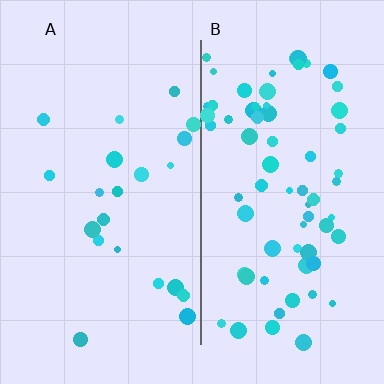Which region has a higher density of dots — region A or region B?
B (the right).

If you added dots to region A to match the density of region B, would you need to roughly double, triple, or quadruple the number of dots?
Approximately triple.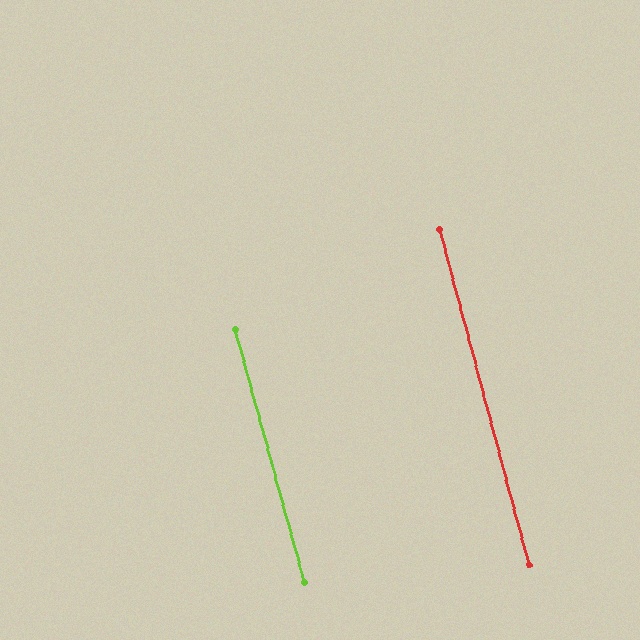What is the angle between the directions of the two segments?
Approximately 0 degrees.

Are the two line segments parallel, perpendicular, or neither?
Parallel — their directions differ by only 0.5°.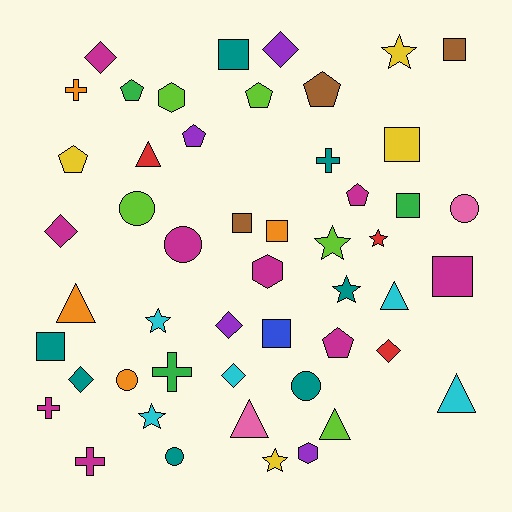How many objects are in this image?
There are 50 objects.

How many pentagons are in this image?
There are 7 pentagons.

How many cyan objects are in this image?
There are 5 cyan objects.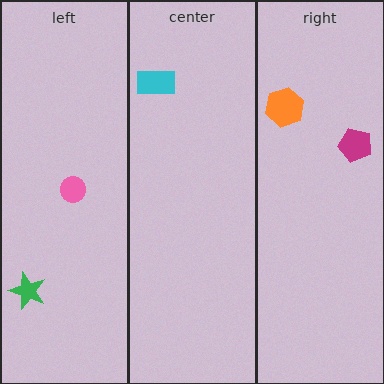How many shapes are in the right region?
2.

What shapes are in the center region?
The cyan rectangle.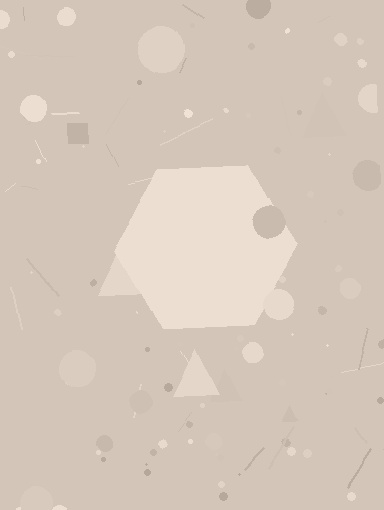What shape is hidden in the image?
A hexagon is hidden in the image.